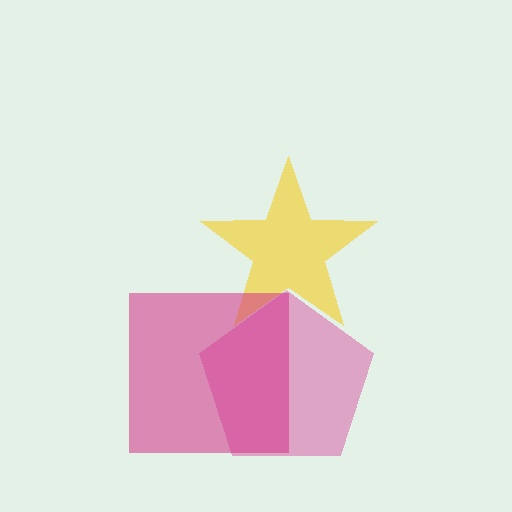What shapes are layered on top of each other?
The layered shapes are: a pink pentagon, a yellow star, a magenta square.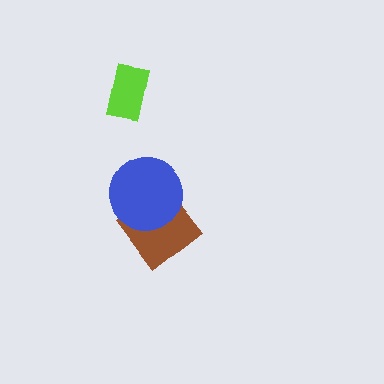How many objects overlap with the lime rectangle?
0 objects overlap with the lime rectangle.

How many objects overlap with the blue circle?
1 object overlaps with the blue circle.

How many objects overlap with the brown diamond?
1 object overlaps with the brown diamond.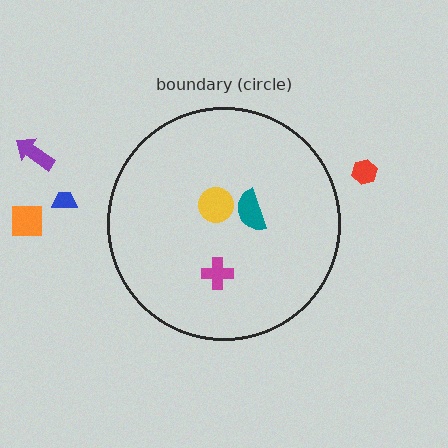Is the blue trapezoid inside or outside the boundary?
Outside.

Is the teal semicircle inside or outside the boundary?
Inside.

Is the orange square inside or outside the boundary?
Outside.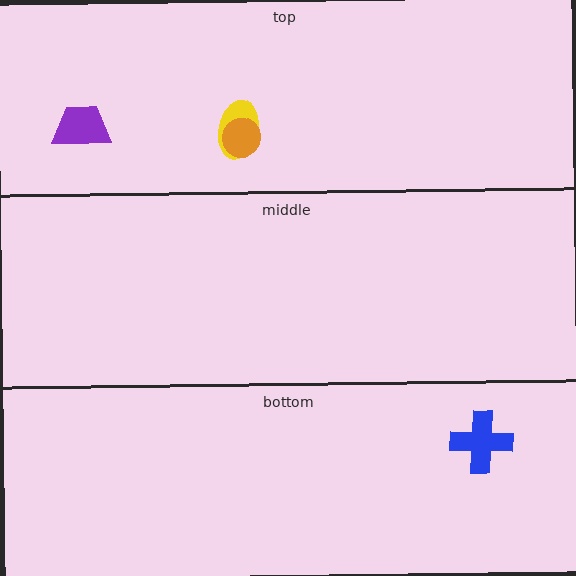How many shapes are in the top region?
3.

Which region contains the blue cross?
The bottom region.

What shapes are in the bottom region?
The blue cross.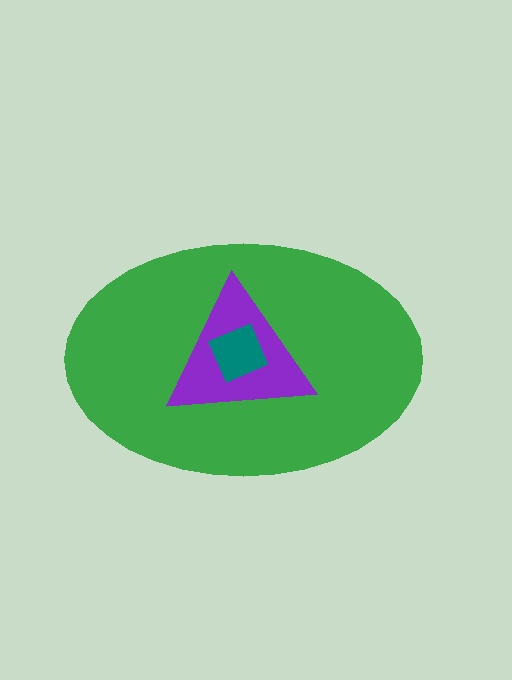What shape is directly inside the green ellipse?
The purple triangle.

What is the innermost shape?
The teal square.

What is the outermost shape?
The green ellipse.